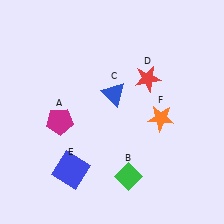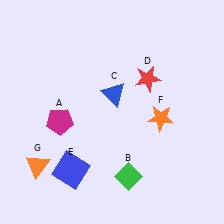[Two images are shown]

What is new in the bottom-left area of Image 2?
An orange triangle (G) was added in the bottom-left area of Image 2.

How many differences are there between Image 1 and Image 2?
There is 1 difference between the two images.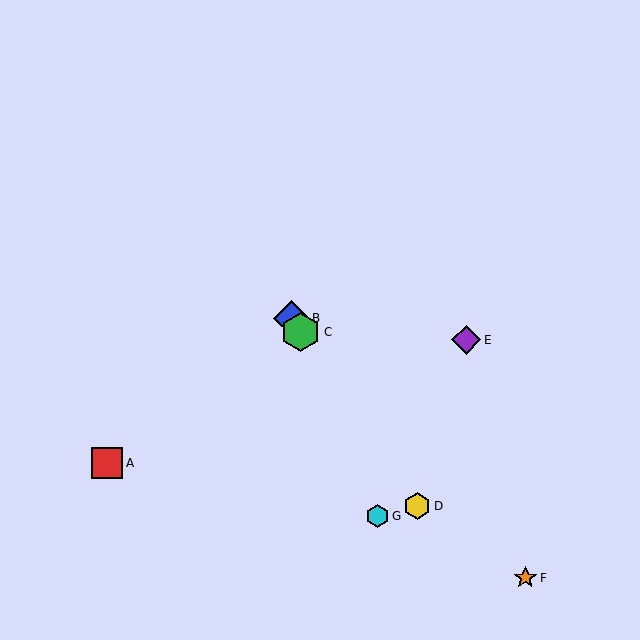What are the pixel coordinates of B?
Object B is at (291, 318).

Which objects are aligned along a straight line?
Objects B, C, D are aligned along a straight line.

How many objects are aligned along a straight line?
3 objects (B, C, D) are aligned along a straight line.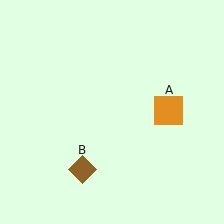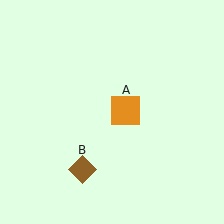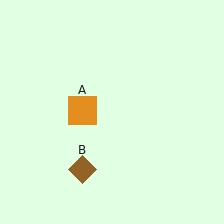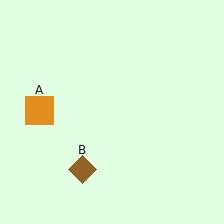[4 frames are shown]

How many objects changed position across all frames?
1 object changed position: orange square (object A).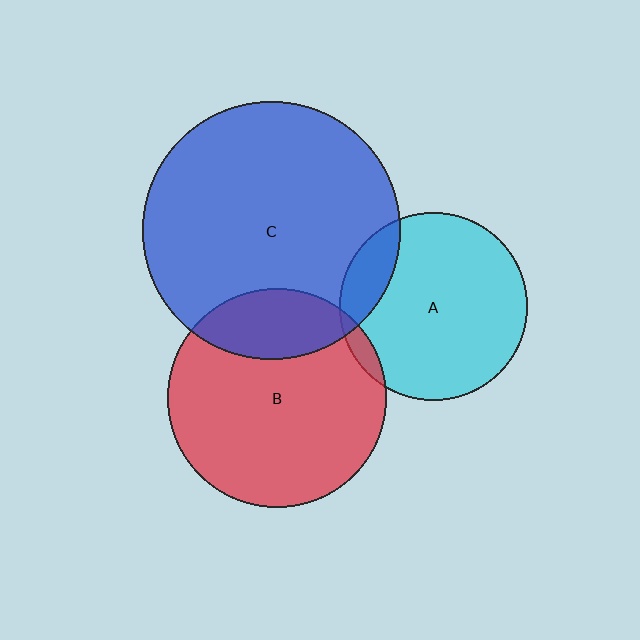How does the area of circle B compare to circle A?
Approximately 1.4 times.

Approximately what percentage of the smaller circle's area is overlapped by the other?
Approximately 5%.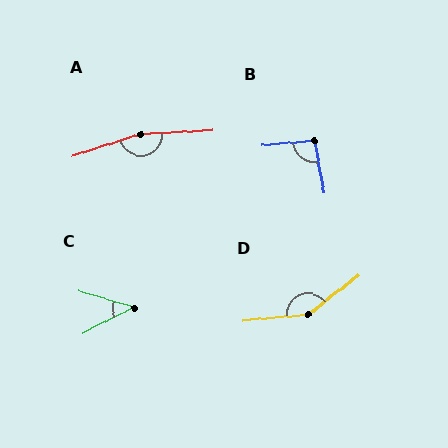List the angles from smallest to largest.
C (42°), B (95°), D (147°), A (165°).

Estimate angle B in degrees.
Approximately 95 degrees.